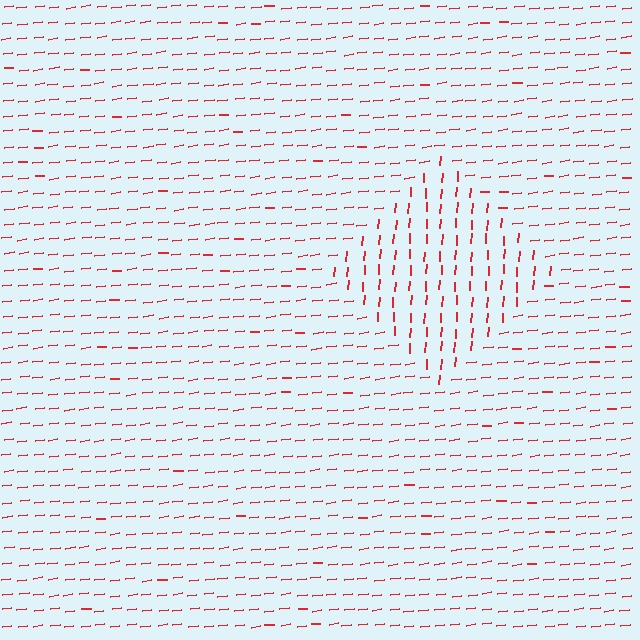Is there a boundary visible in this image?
Yes, there is a texture boundary formed by a change in line orientation.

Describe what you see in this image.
The image is filled with small red line segments. A diamond region in the image has lines oriented differently from the surrounding lines, creating a visible texture boundary.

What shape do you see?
I see a diamond.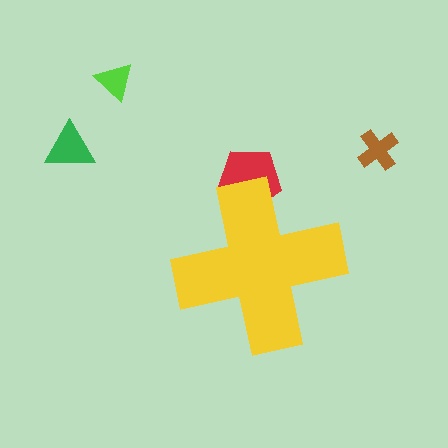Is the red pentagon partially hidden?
Yes, the red pentagon is partially hidden behind the yellow cross.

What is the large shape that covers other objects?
A yellow cross.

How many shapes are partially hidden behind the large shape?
1 shape is partially hidden.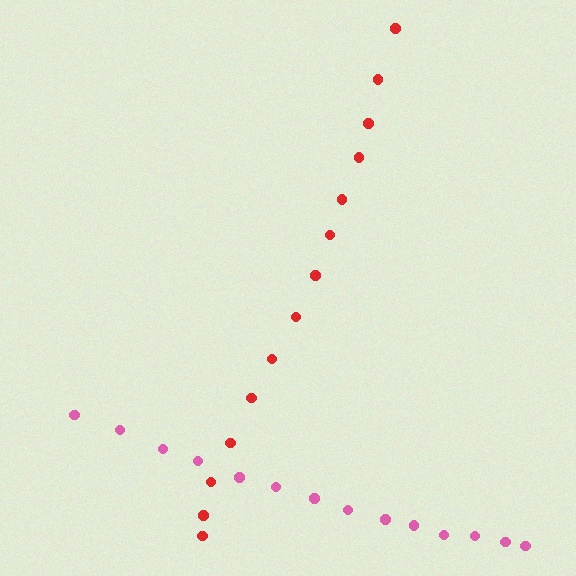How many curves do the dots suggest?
There are 2 distinct paths.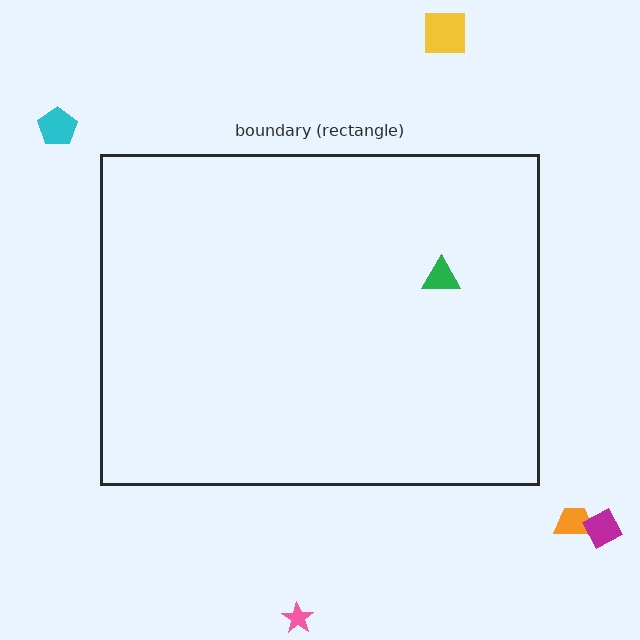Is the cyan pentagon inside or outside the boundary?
Outside.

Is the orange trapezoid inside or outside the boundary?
Outside.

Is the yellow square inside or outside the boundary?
Outside.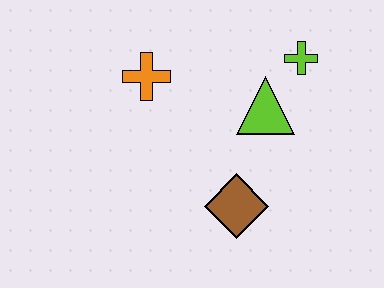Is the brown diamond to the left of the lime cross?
Yes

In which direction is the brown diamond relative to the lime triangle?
The brown diamond is below the lime triangle.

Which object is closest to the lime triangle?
The lime cross is closest to the lime triangle.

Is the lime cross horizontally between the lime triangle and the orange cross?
No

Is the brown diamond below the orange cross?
Yes